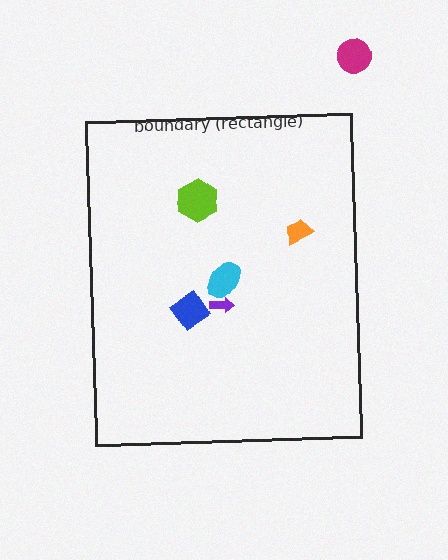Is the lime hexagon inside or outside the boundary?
Inside.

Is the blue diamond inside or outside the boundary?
Inside.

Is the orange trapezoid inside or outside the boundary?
Inside.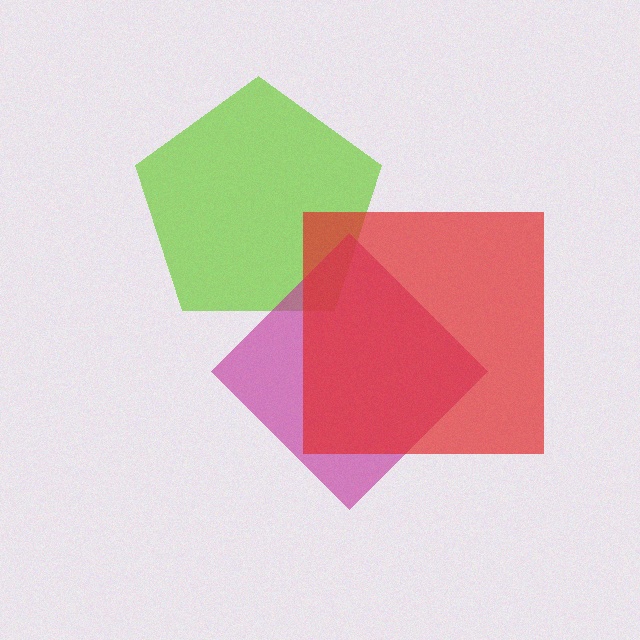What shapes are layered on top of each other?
The layered shapes are: a lime pentagon, a magenta diamond, a red square.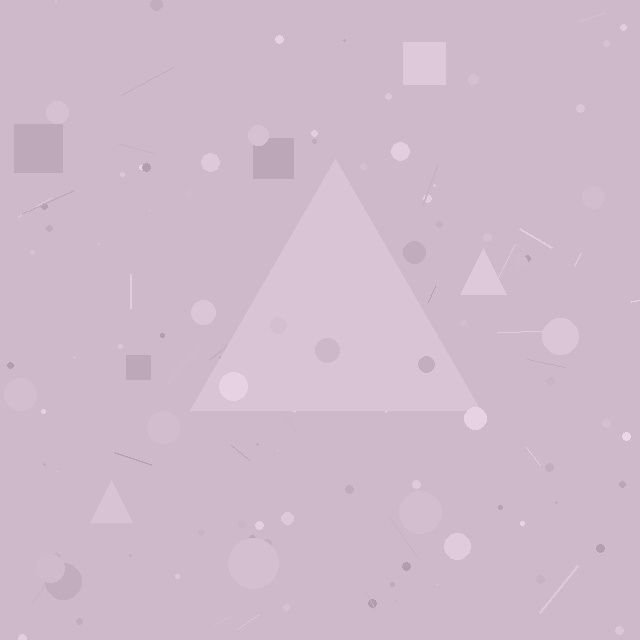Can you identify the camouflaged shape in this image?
The camouflaged shape is a triangle.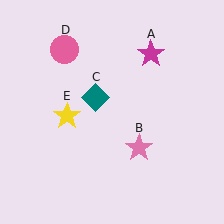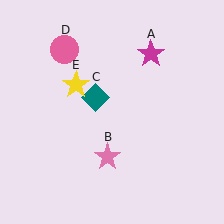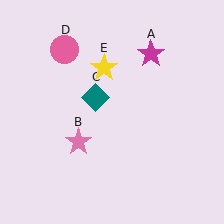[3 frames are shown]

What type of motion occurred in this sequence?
The pink star (object B), yellow star (object E) rotated clockwise around the center of the scene.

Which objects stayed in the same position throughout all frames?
Magenta star (object A) and teal diamond (object C) and pink circle (object D) remained stationary.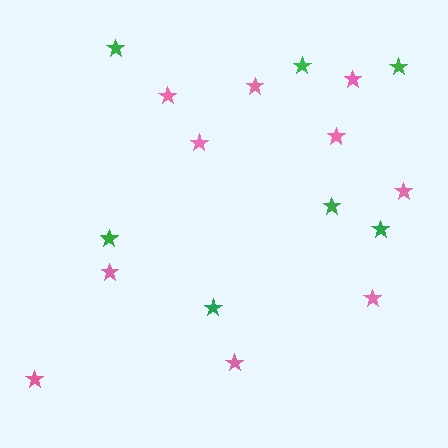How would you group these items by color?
There are 2 groups: one group of green stars (7) and one group of pink stars (10).